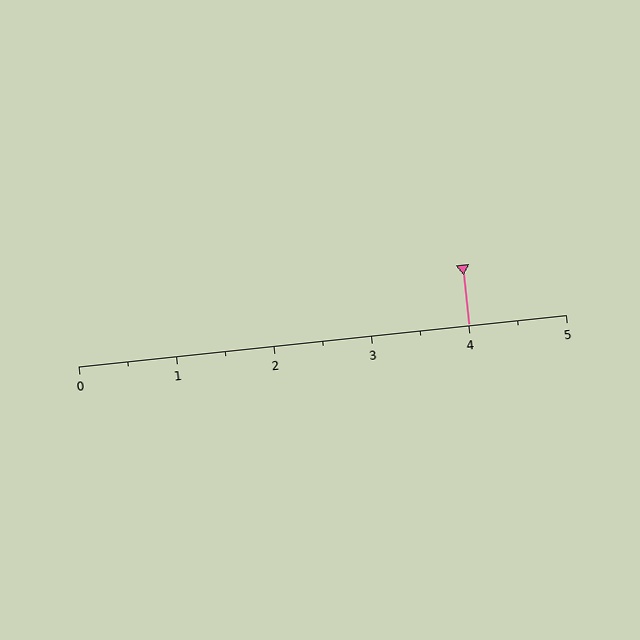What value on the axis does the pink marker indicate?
The marker indicates approximately 4.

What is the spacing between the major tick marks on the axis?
The major ticks are spaced 1 apart.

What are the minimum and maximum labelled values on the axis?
The axis runs from 0 to 5.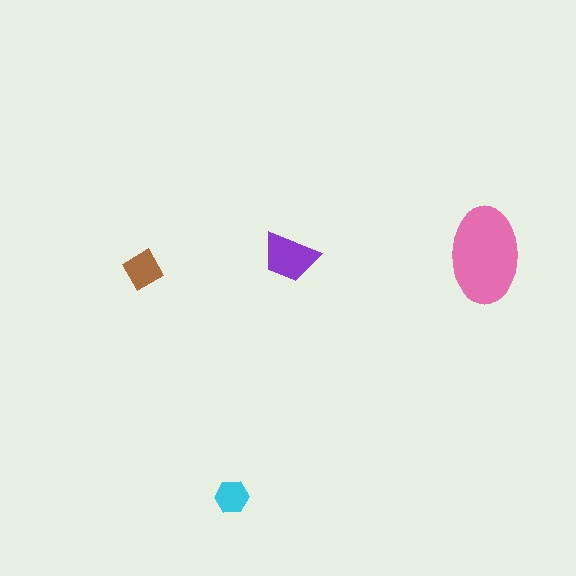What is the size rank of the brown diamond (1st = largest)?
3rd.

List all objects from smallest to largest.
The cyan hexagon, the brown diamond, the purple trapezoid, the pink ellipse.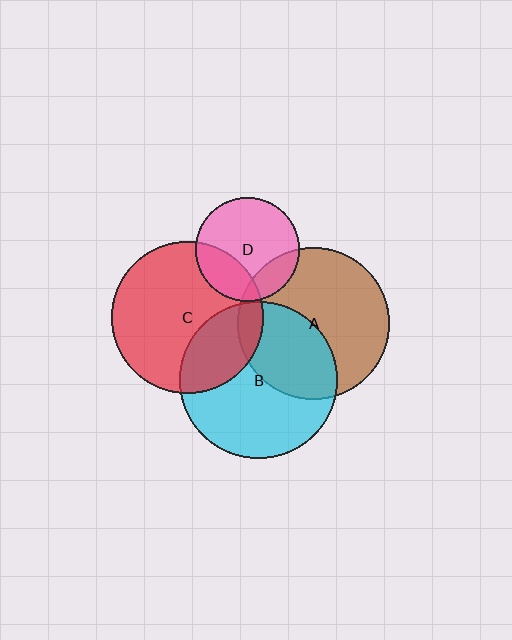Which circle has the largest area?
Circle B (cyan).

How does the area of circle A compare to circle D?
Approximately 2.1 times.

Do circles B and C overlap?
Yes.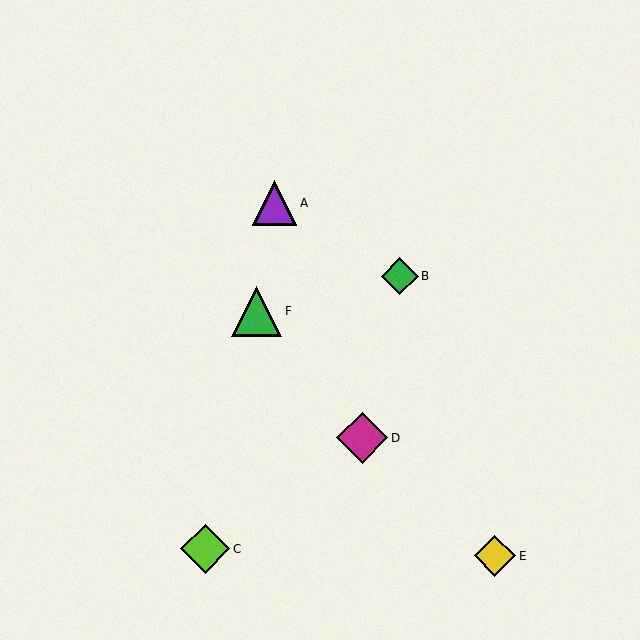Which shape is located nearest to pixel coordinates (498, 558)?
The yellow diamond (labeled E) at (495, 556) is nearest to that location.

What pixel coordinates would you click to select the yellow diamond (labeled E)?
Click at (495, 556) to select the yellow diamond E.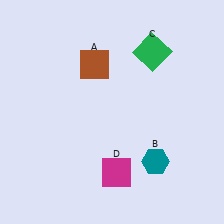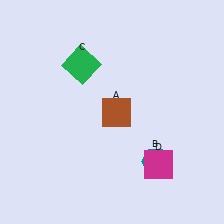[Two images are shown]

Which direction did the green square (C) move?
The green square (C) moved left.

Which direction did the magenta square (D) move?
The magenta square (D) moved right.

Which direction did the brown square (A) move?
The brown square (A) moved down.